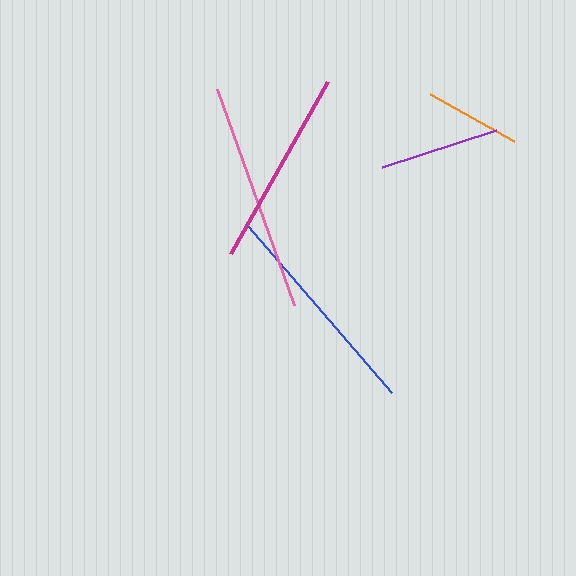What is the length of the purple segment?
The purple segment is approximately 120 pixels long.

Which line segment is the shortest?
The orange line is the shortest at approximately 96 pixels.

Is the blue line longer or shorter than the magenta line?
The blue line is longer than the magenta line.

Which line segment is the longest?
The pink line is the longest at approximately 228 pixels.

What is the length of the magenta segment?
The magenta segment is approximately 198 pixels long.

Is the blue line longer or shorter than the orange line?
The blue line is longer than the orange line.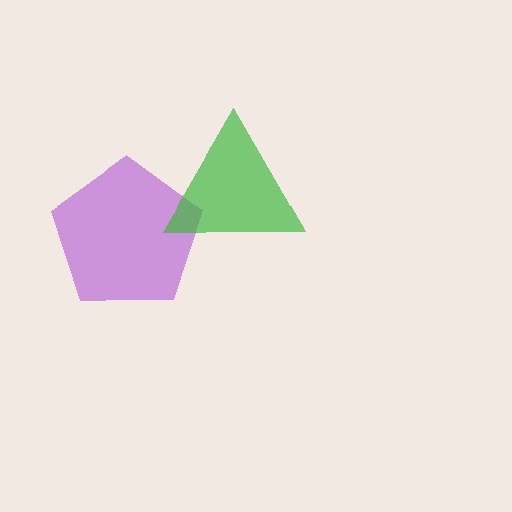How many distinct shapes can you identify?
There are 2 distinct shapes: a purple pentagon, a green triangle.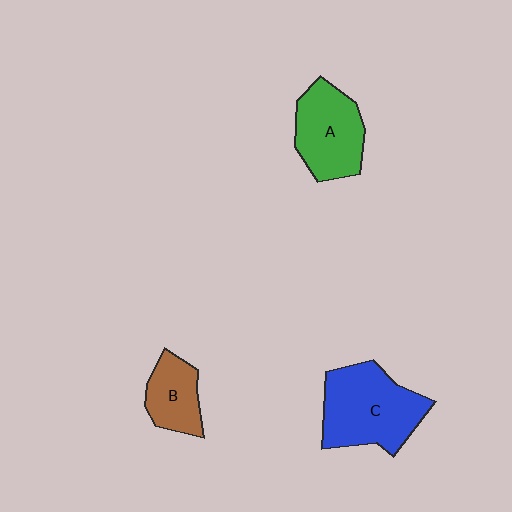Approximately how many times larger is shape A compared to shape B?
Approximately 1.5 times.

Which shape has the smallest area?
Shape B (brown).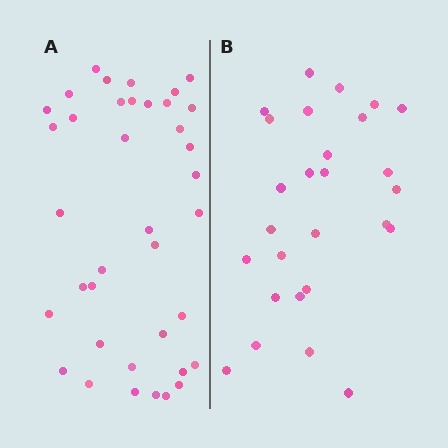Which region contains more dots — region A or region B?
Region A (the left region) has more dots.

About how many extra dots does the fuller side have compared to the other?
Region A has roughly 12 or so more dots than region B.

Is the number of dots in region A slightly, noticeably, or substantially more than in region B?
Region A has noticeably more, but not dramatically so. The ratio is roughly 1.4 to 1.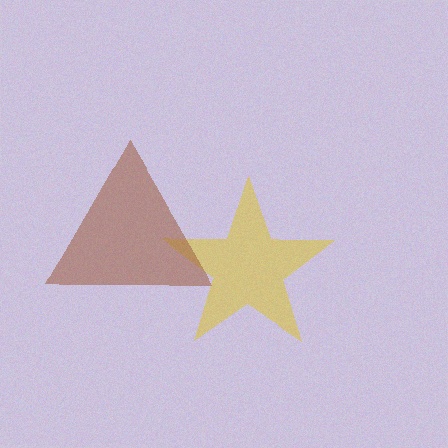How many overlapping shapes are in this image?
There are 2 overlapping shapes in the image.